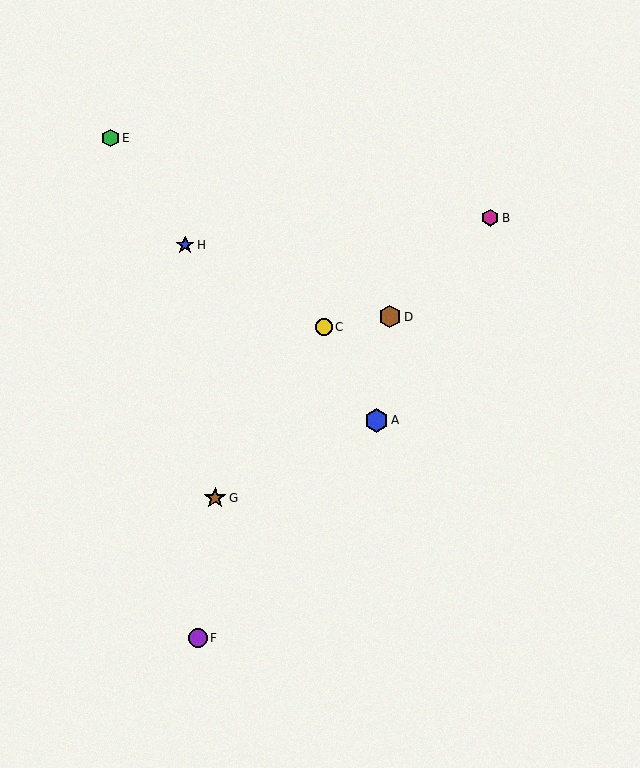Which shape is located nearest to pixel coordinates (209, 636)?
The purple circle (labeled F) at (198, 638) is nearest to that location.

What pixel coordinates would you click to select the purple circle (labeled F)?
Click at (198, 638) to select the purple circle F.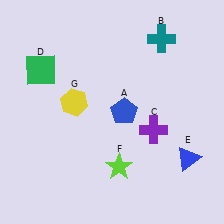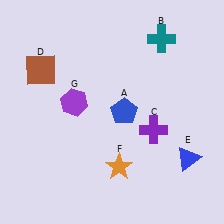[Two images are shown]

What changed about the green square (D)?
In Image 1, D is green. In Image 2, it changed to brown.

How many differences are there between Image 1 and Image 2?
There are 3 differences between the two images.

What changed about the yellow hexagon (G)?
In Image 1, G is yellow. In Image 2, it changed to purple.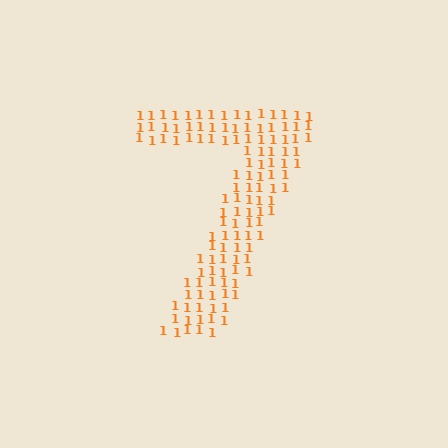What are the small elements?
The small elements are digit 1's.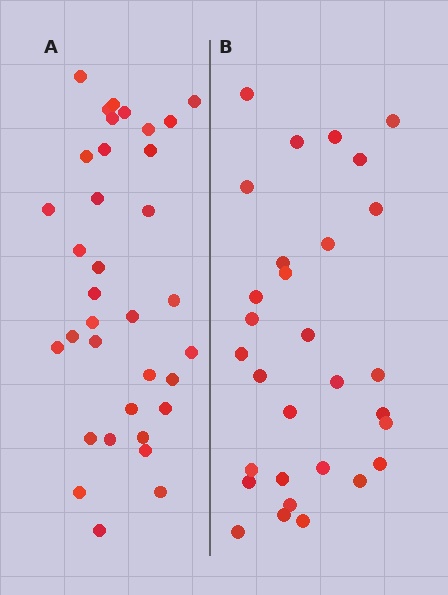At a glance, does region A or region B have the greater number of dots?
Region A (the left region) has more dots.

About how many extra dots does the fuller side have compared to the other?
Region A has about 5 more dots than region B.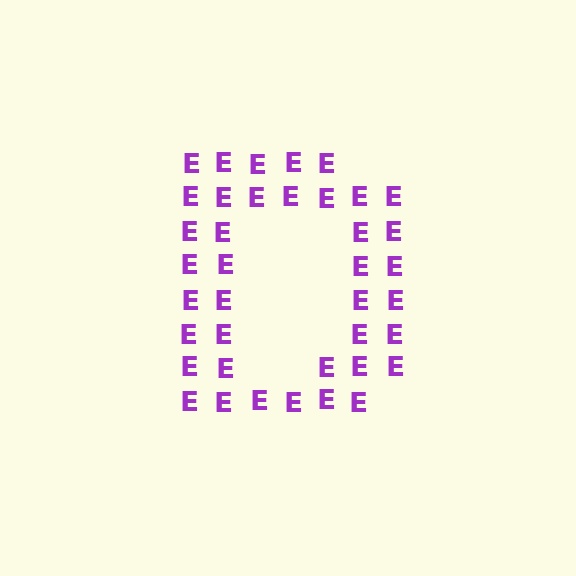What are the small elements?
The small elements are letter E's.